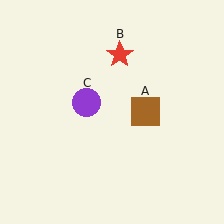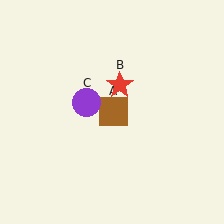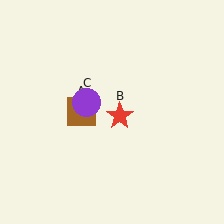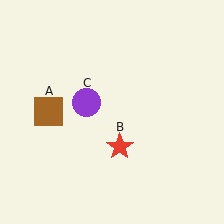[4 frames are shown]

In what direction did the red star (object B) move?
The red star (object B) moved down.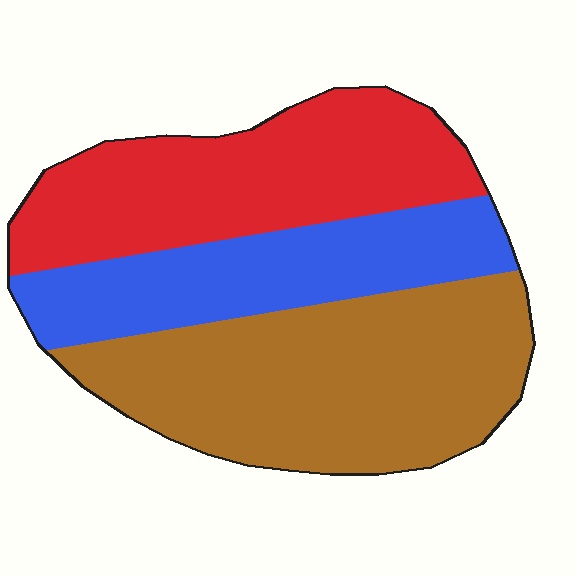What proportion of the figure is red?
Red covers 33% of the figure.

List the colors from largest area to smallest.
From largest to smallest: brown, red, blue.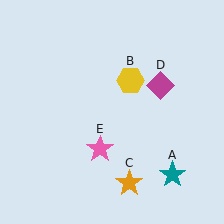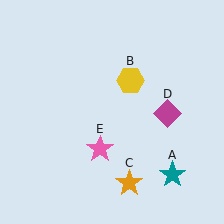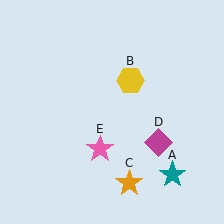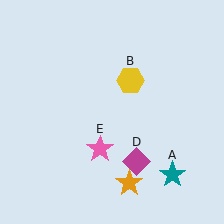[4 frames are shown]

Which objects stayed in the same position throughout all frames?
Teal star (object A) and yellow hexagon (object B) and orange star (object C) and pink star (object E) remained stationary.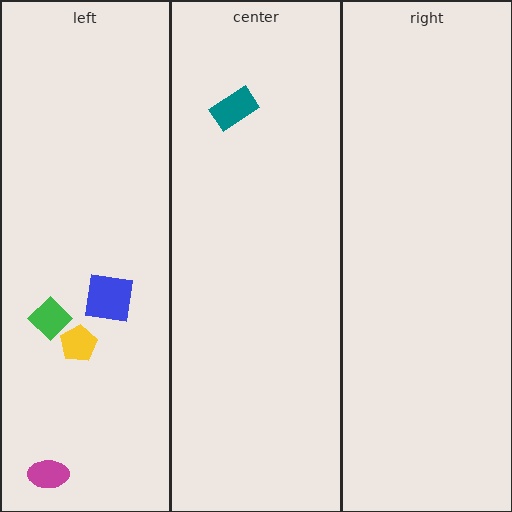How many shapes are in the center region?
1.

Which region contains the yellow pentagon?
The left region.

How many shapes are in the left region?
4.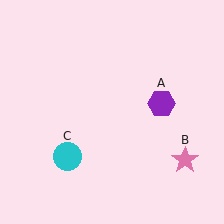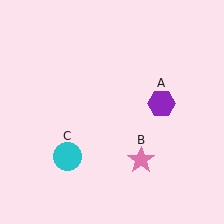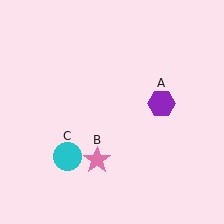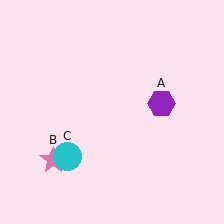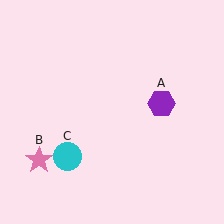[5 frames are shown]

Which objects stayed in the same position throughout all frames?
Purple hexagon (object A) and cyan circle (object C) remained stationary.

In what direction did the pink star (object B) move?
The pink star (object B) moved left.